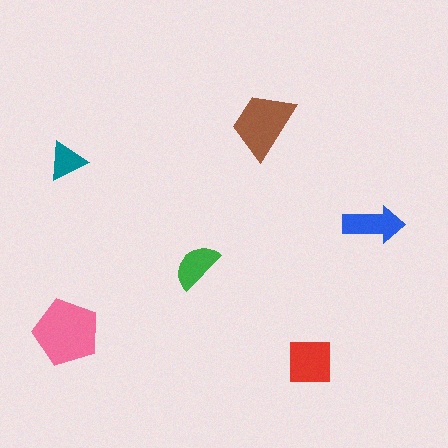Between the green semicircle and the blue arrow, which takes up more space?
The blue arrow.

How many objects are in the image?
There are 6 objects in the image.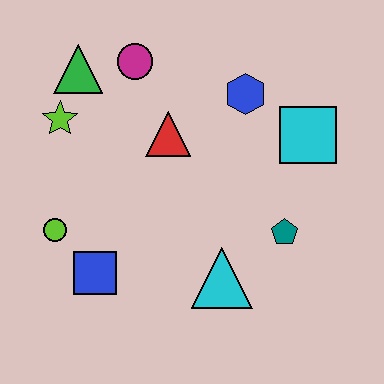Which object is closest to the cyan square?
The blue hexagon is closest to the cyan square.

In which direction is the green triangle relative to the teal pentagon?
The green triangle is to the left of the teal pentagon.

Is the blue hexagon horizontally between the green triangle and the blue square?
No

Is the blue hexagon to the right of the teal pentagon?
No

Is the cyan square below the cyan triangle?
No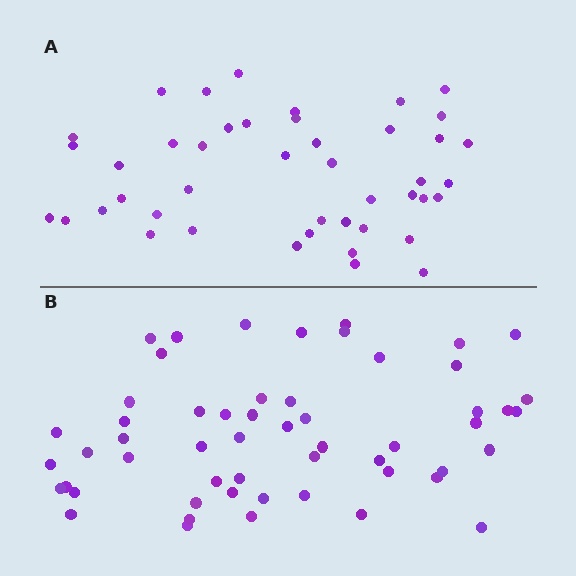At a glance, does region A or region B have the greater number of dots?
Region B (the bottom region) has more dots.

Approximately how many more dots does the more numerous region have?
Region B has roughly 12 or so more dots than region A.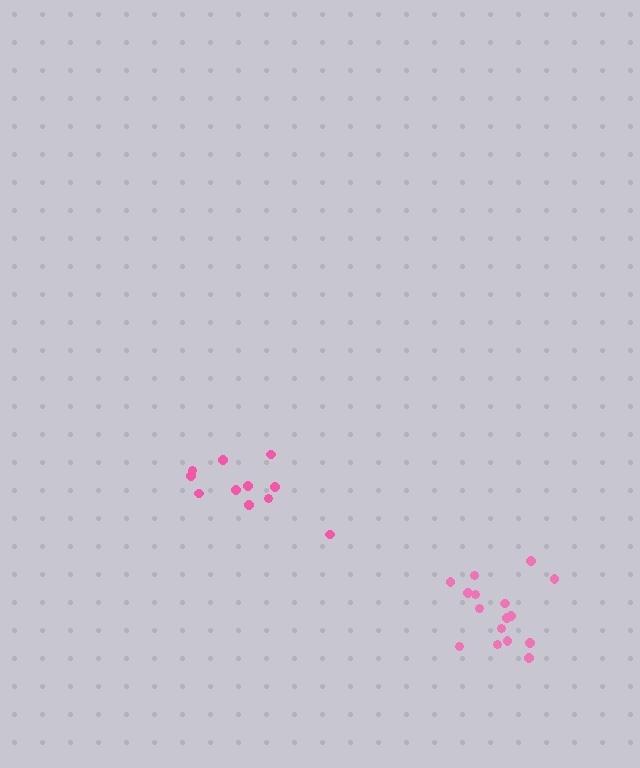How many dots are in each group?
Group 1: 16 dots, Group 2: 11 dots (27 total).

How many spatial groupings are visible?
There are 2 spatial groupings.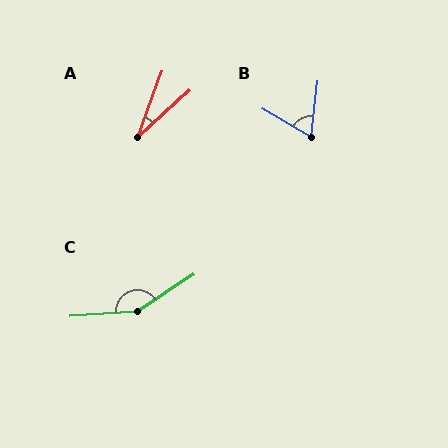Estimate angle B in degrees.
Approximately 66 degrees.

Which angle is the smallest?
A, at approximately 28 degrees.